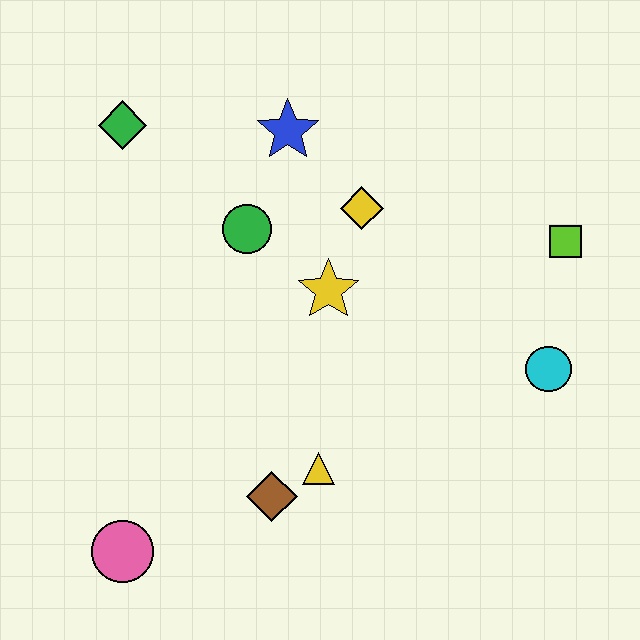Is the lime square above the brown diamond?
Yes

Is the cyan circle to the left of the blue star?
No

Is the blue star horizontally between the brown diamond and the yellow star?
Yes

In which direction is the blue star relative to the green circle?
The blue star is above the green circle.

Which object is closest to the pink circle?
The brown diamond is closest to the pink circle.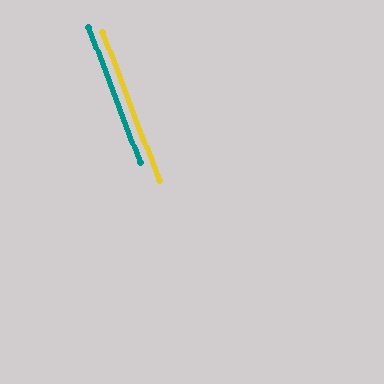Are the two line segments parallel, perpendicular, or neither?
Parallel — their directions differ by only 0.1°.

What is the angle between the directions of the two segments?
Approximately 0 degrees.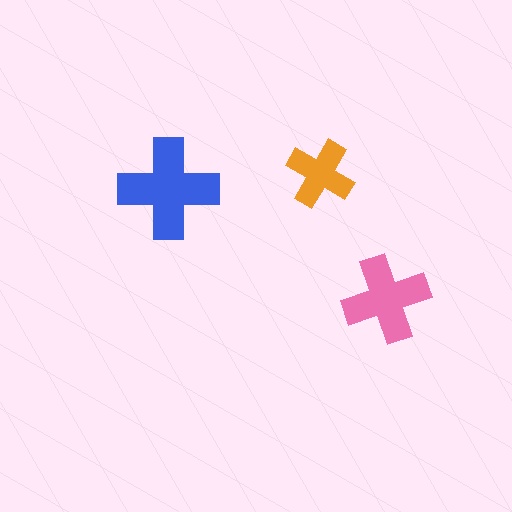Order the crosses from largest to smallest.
the blue one, the pink one, the orange one.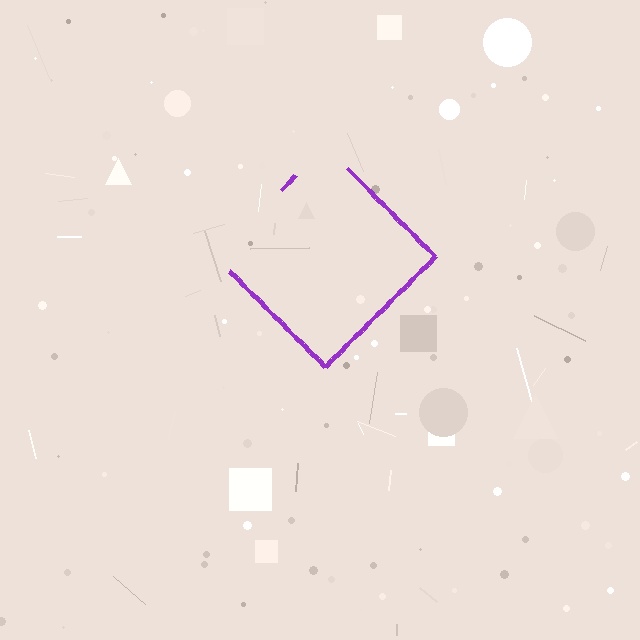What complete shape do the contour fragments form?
The contour fragments form a diamond.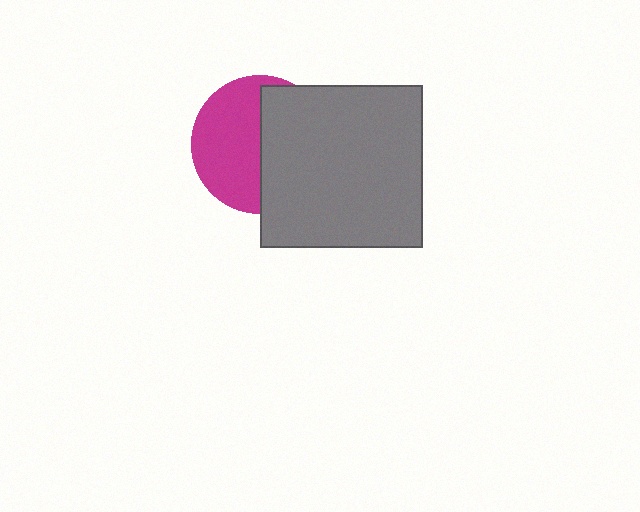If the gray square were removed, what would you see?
You would see the complete magenta circle.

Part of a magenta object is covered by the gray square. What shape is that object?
It is a circle.